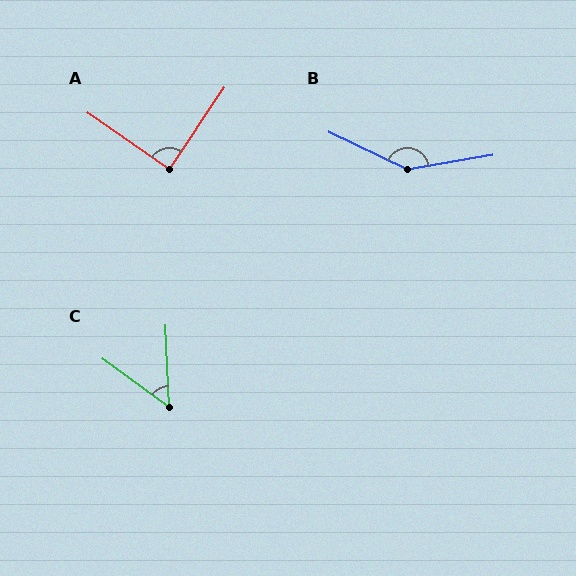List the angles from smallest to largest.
C (51°), A (89°), B (145°).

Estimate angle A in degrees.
Approximately 89 degrees.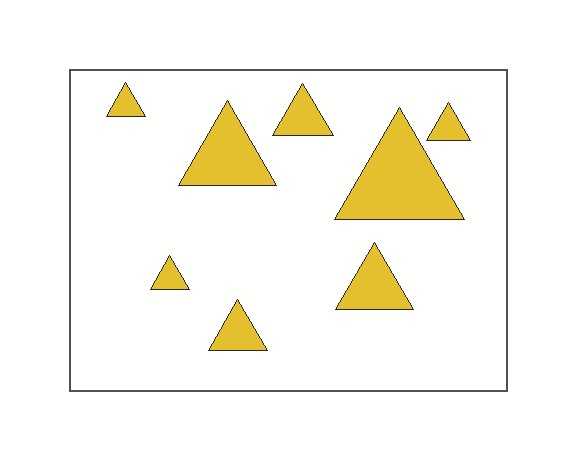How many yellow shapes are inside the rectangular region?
8.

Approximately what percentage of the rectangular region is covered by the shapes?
Approximately 15%.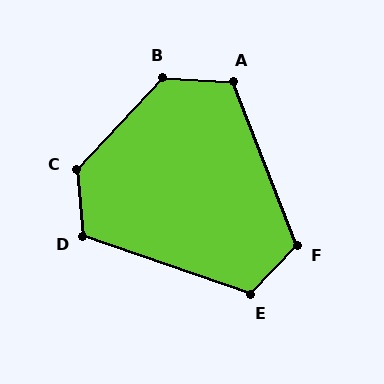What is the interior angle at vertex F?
Approximately 115 degrees (obtuse).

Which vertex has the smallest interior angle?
A, at approximately 114 degrees.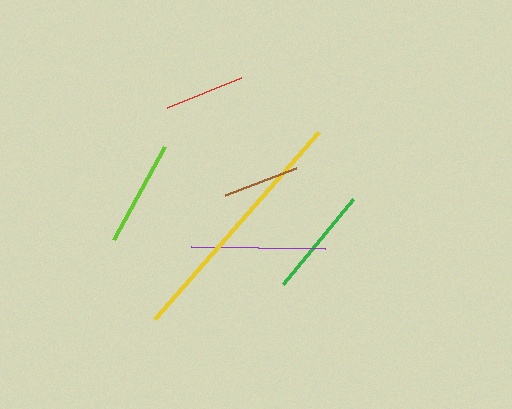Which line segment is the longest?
The yellow line is the longest at approximately 248 pixels.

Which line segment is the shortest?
The brown line is the shortest at approximately 76 pixels.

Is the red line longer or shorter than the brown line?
The red line is longer than the brown line.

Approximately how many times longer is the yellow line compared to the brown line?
The yellow line is approximately 3.3 times the length of the brown line.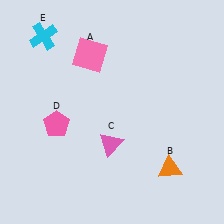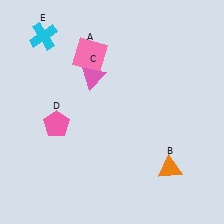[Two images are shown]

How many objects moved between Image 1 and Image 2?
1 object moved between the two images.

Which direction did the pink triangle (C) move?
The pink triangle (C) moved up.